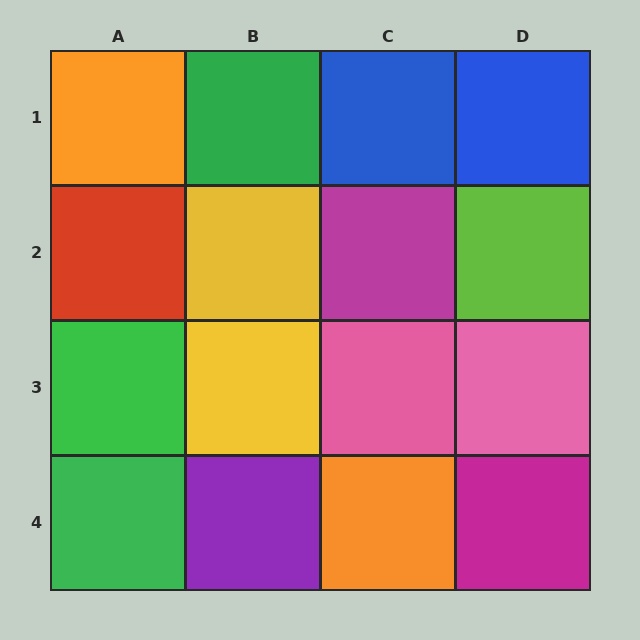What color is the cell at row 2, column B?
Yellow.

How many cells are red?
1 cell is red.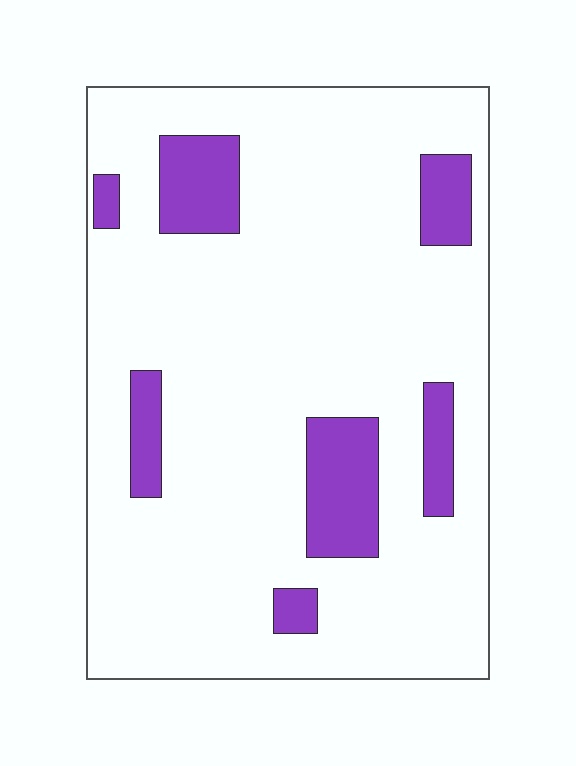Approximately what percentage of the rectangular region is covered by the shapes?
Approximately 15%.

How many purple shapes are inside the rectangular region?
7.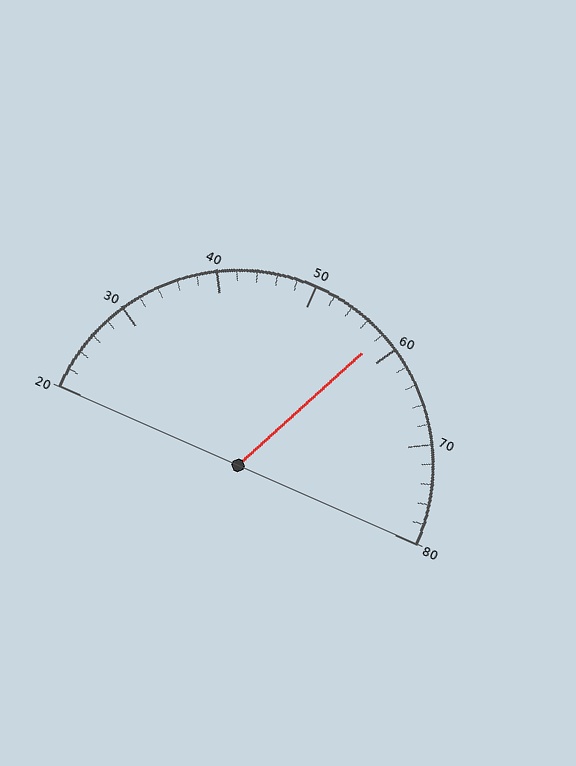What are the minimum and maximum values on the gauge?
The gauge ranges from 20 to 80.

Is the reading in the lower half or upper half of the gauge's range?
The reading is in the upper half of the range (20 to 80).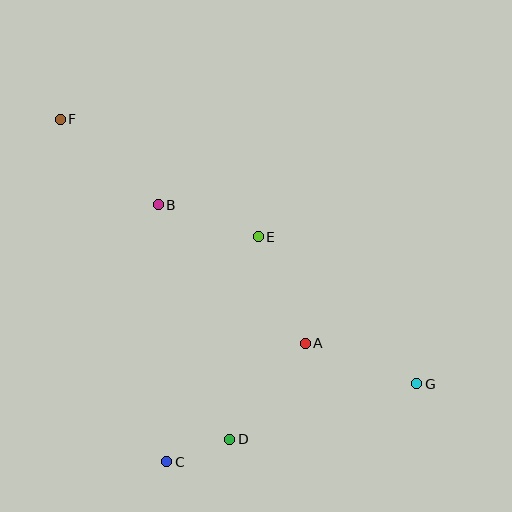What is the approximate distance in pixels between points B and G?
The distance between B and G is approximately 315 pixels.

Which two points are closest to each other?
Points C and D are closest to each other.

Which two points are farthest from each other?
Points F and G are farthest from each other.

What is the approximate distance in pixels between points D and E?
The distance between D and E is approximately 204 pixels.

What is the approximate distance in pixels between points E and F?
The distance between E and F is approximately 230 pixels.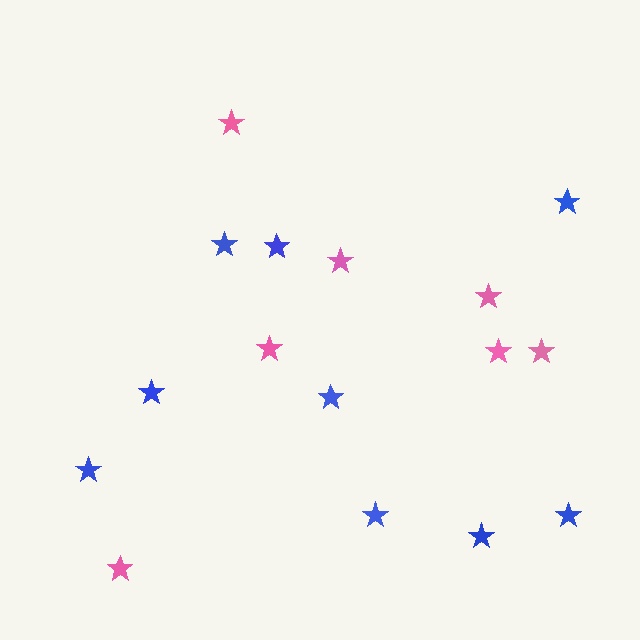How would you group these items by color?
There are 2 groups: one group of blue stars (9) and one group of pink stars (7).